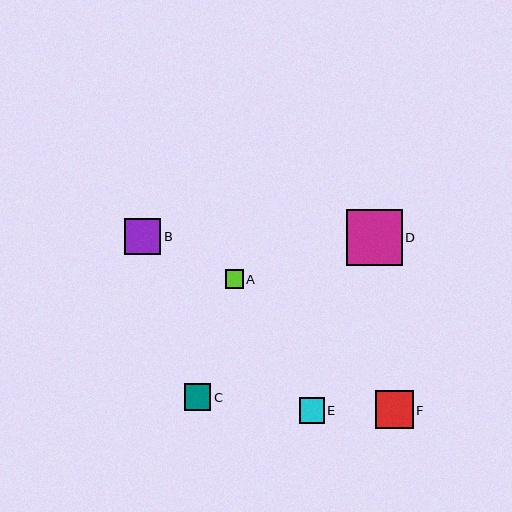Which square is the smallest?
Square A is the smallest with a size of approximately 18 pixels.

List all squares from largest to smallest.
From largest to smallest: D, F, B, C, E, A.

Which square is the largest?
Square D is the largest with a size of approximately 56 pixels.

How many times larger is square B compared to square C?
Square B is approximately 1.3 times the size of square C.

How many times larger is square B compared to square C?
Square B is approximately 1.3 times the size of square C.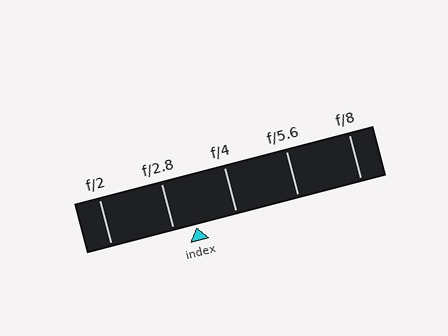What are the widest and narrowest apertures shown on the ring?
The widest aperture shown is f/2 and the narrowest is f/8.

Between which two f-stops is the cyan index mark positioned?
The index mark is between f/2.8 and f/4.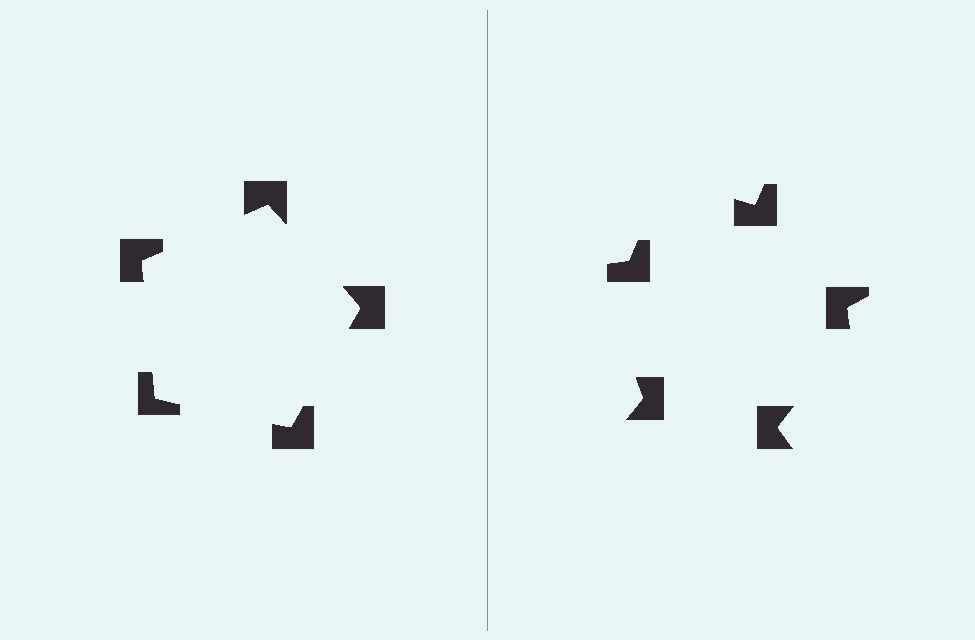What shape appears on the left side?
An illusory pentagon.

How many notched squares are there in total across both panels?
10 — 5 on each side.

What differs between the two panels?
The notched squares are positioned identically on both sides; only the wedge orientations differ. On the left they align to a pentagon; on the right they are misaligned.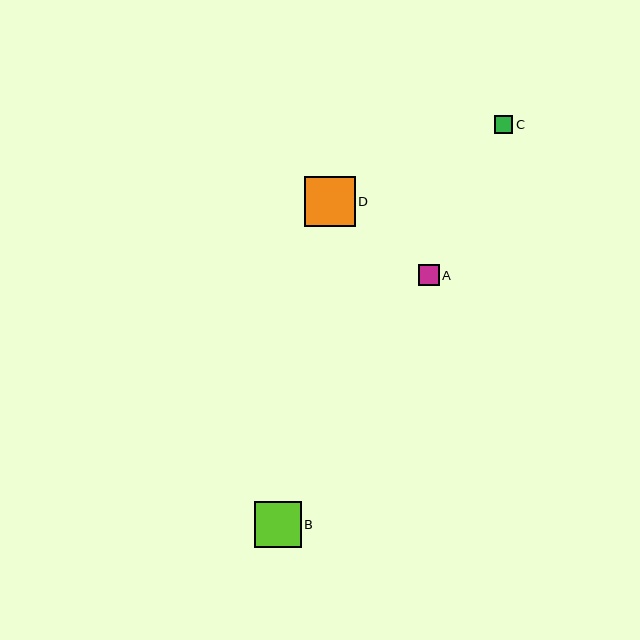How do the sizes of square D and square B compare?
Square D and square B are approximately the same size.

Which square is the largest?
Square D is the largest with a size of approximately 51 pixels.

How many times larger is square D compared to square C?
Square D is approximately 2.8 times the size of square C.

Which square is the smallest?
Square C is the smallest with a size of approximately 18 pixels.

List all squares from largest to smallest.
From largest to smallest: D, B, A, C.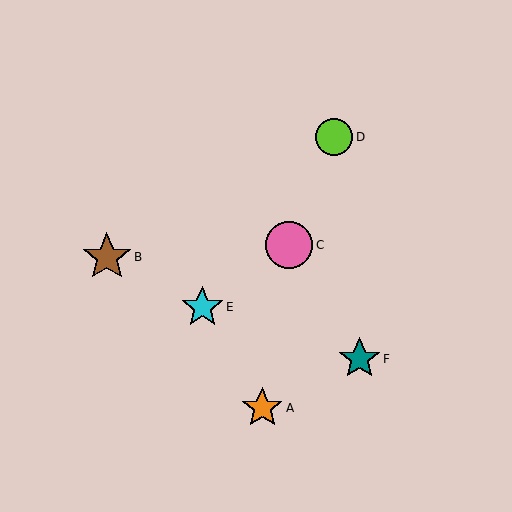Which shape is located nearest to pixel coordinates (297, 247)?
The pink circle (labeled C) at (289, 245) is nearest to that location.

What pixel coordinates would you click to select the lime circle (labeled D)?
Click at (334, 137) to select the lime circle D.